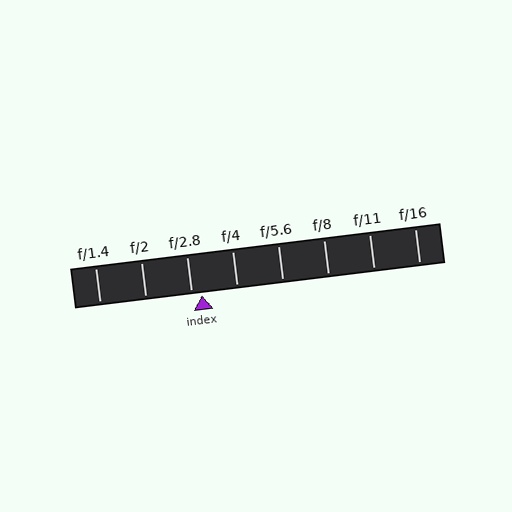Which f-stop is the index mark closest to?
The index mark is closest to f/2.8.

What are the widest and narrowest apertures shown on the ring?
The widest aperture shown is f/1.4 and the narrowest is f/16.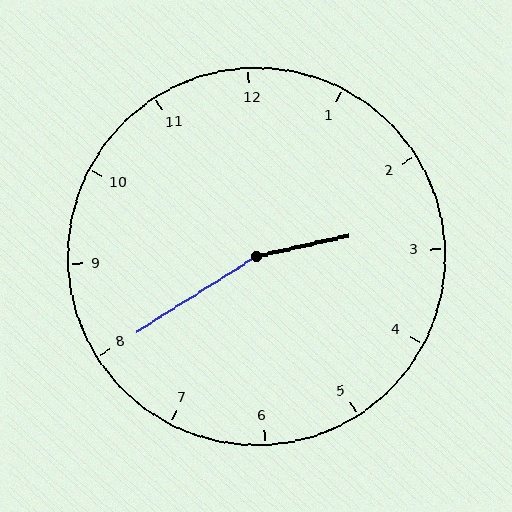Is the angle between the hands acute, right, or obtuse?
It is obtuse.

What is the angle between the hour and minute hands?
Approximately 160 degrees.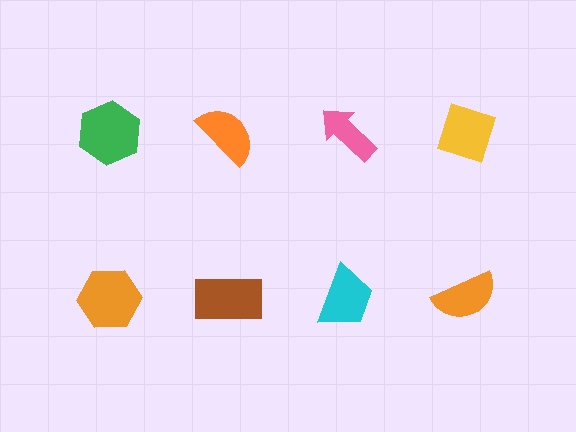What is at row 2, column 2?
A brown rectangle.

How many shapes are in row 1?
4 shapes.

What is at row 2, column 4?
An orange semicircle.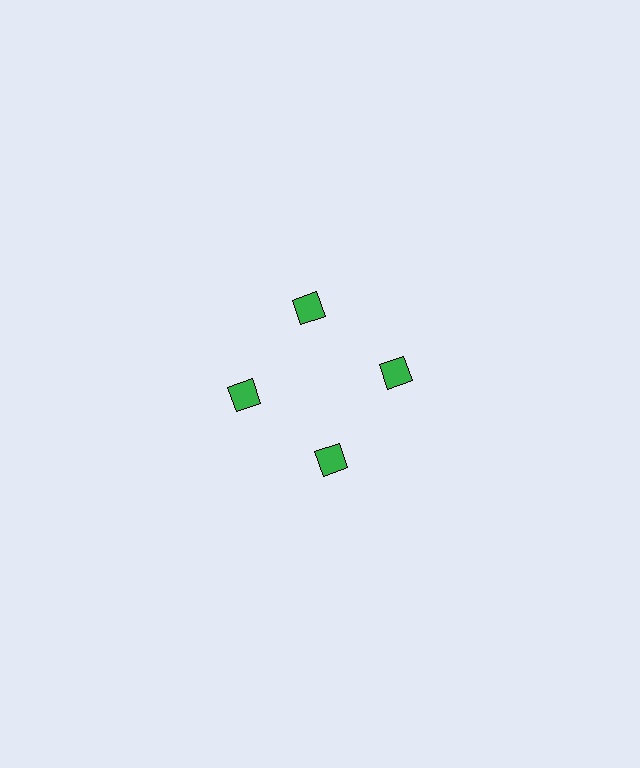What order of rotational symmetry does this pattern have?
This pattern has 4-fold rotational symmetry.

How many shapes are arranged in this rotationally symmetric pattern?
There are 4 shapes, arranged in 4 groups of 1.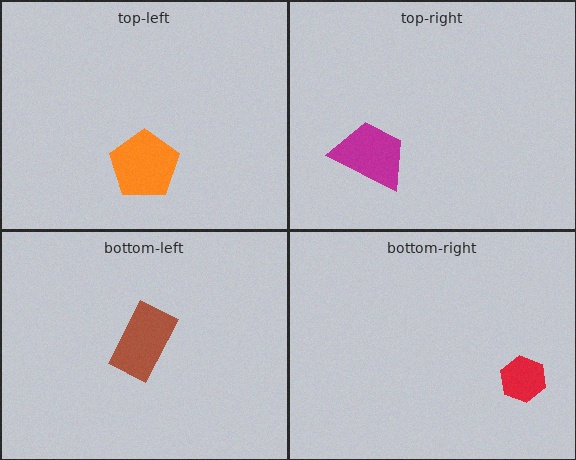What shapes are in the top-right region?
The magenta trapezoid.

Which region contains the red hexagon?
The bottom-right region.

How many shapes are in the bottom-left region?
1.